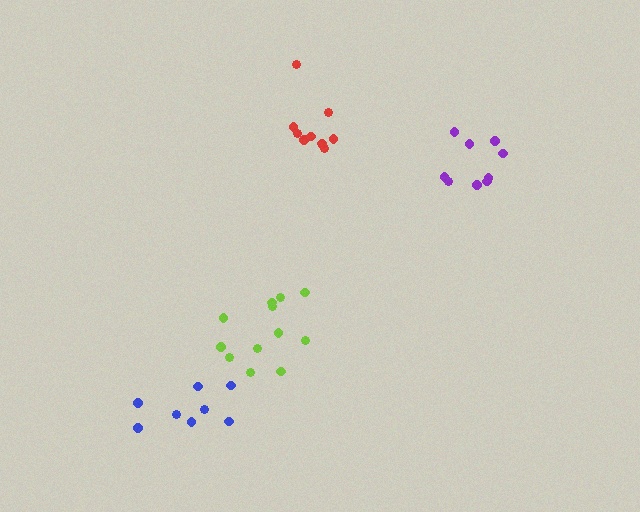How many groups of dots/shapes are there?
There are 4 groups.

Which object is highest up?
The red cluster is topmost.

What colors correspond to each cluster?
The clusters are colored: purple, red, lime, blue.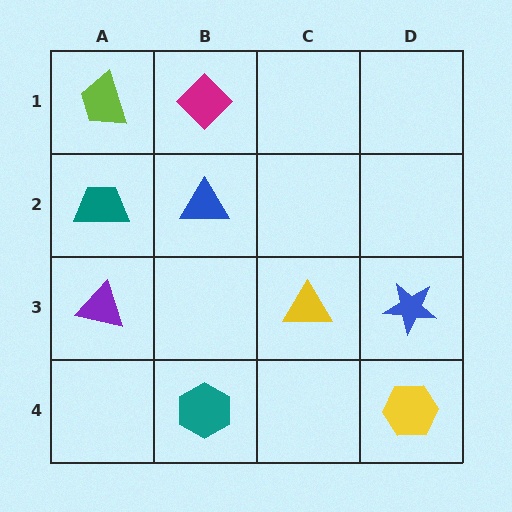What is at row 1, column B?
A magenta diamond.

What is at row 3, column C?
A yellow triangle.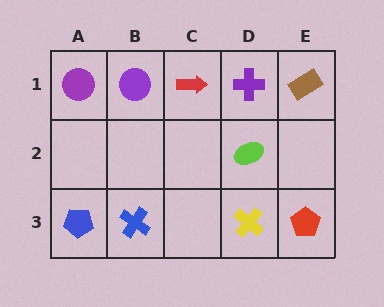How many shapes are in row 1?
5 shapes.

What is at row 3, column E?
A red pentagon.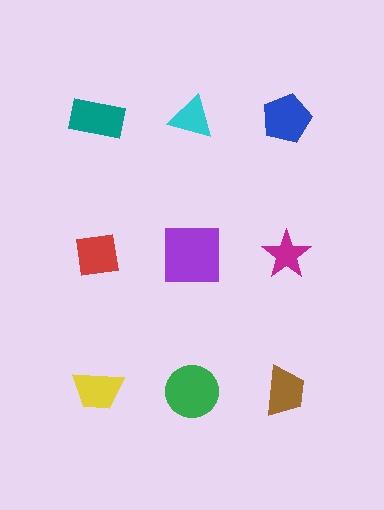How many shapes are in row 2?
3 shapes.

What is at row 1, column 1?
A teal rectangle.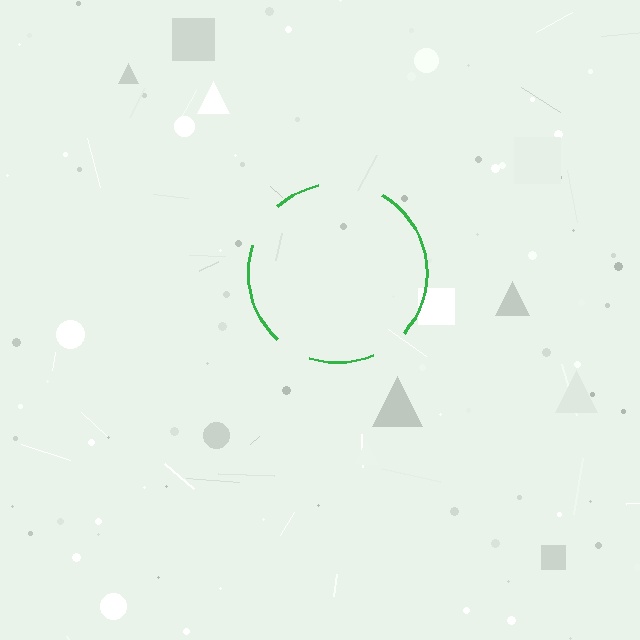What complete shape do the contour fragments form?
The contour fragments form a circle.